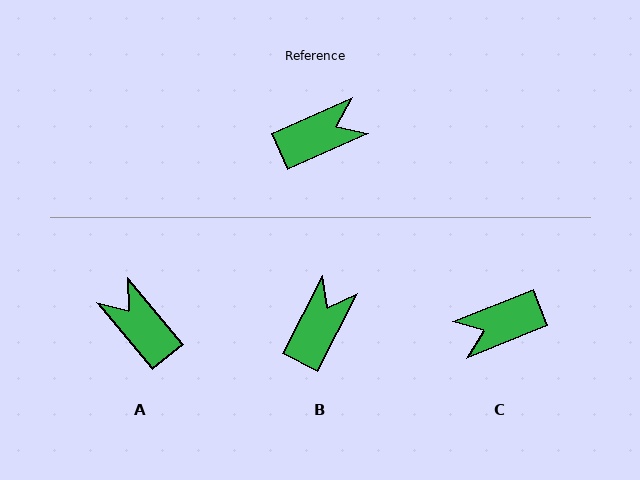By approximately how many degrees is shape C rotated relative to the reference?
Approximately 178 degrees counter-clockwise.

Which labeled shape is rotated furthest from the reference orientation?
C, about 178 degrees away.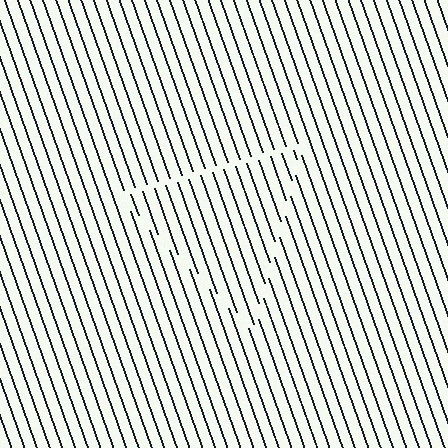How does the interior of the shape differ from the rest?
The interior of the shape contains the same grating, shifted by half a period — the contour is defined by the phase discontinuity where line-ends from the inner and outer gratings abut.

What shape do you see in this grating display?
An illusory triangle. The interior of the shape contains the same grating, shifted by half a period — the contour is defined by the phase discontinuity where line-ends from the inner and outer gratings abut.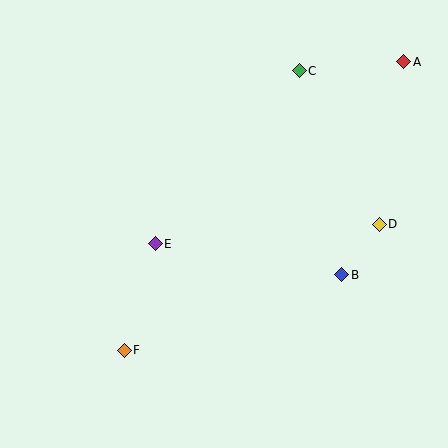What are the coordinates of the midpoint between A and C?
The midpoint between A and C is at (352, 66).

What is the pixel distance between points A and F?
The distance between A and F is 402 pixels.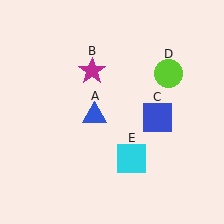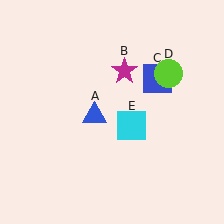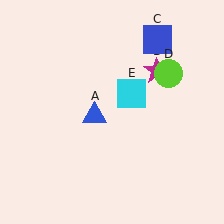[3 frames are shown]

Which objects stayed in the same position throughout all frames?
Blue triangle (object A) and lime circle (object D) remained stationary.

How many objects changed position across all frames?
3 objects changed position: magenta star (object B), blue square (object C), cyan square (object E).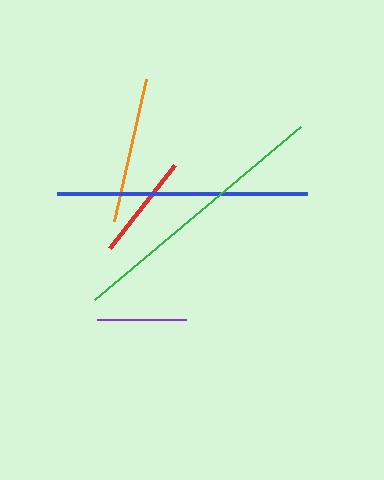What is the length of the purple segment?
The purple segment is approximately 89 pixels long.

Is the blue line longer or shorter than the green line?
The green line is longer than the blue line.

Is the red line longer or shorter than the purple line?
The red line is longer than the purple line.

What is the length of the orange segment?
The orange segment is approximately 146 pixels long.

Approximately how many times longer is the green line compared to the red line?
The green line is approximately 2.5 times the length of the red line.